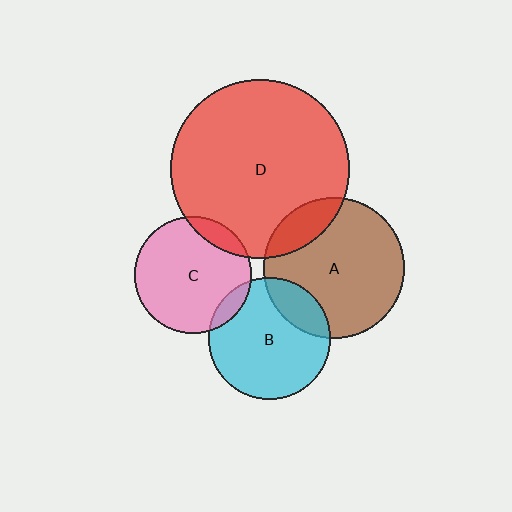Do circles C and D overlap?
Yes.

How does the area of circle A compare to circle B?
Approximately 1.3 times.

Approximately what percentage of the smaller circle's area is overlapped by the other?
Approximately 10%.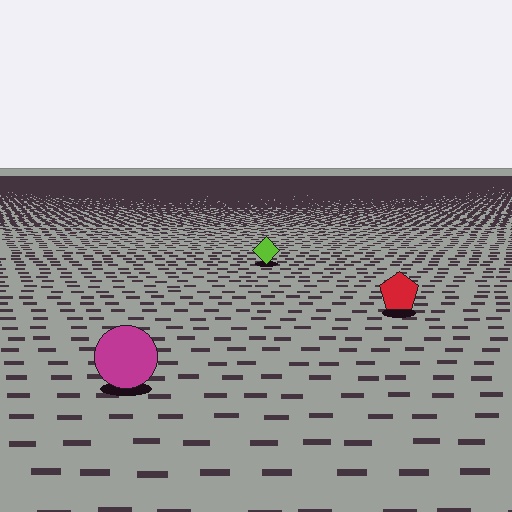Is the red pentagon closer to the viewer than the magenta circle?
No. The magenta circle is closer — you can tell from the texture gradient: the ground texture is coarser near it.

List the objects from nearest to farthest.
From nearest to farthest: the magenta circle, the red pentagon, the lime diamond.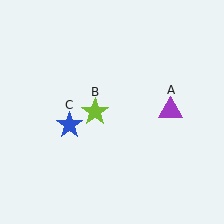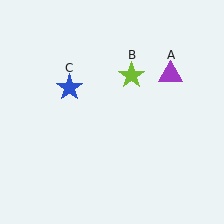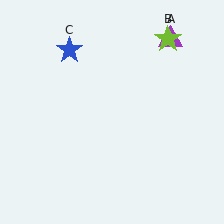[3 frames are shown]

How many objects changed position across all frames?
3 objects changed position: purple triangle (object A), lime star (object B), blue star (object C).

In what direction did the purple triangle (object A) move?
The purple triangle (object A) moved up.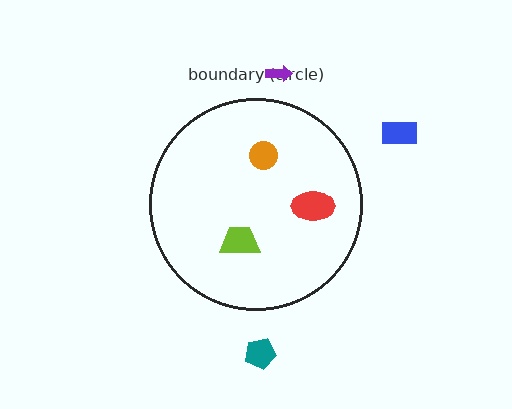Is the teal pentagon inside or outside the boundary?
Outside.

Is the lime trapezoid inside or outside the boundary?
Inside.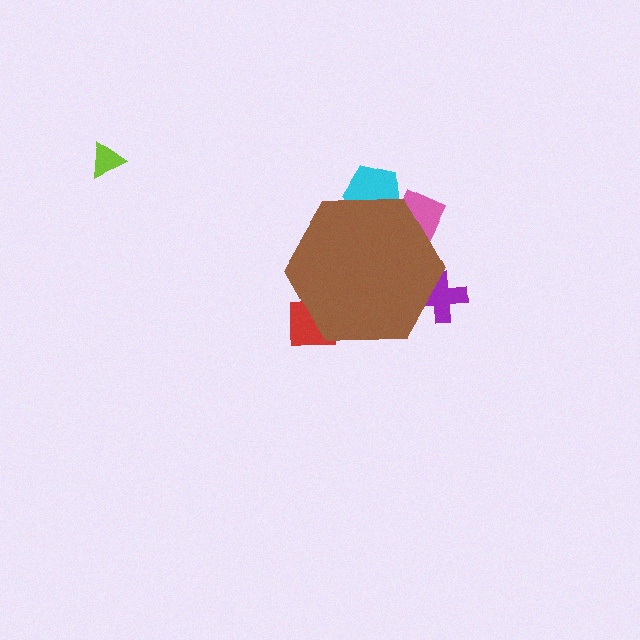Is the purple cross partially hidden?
Yes, the purple cross is partially hidden behind the brown hexagon.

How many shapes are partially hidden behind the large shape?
4 shapes are partially hidden.